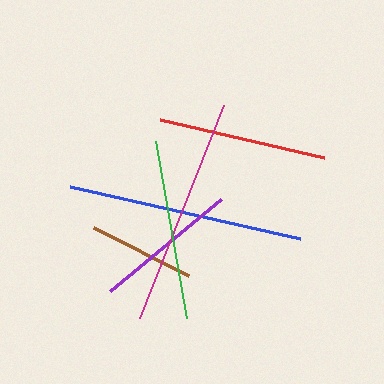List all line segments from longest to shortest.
From longest to shortest: blue, magenta, green, red, purple, brown.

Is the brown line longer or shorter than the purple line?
The purple line is longer than the brown line.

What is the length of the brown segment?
The brown segment is approximately 106 pixels long.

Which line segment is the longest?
The blue line is the longest at approximately 236 pixels.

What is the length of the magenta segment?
The magenta segment is approximately 228 pixels long.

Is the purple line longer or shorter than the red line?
The red line is longer than the purple line.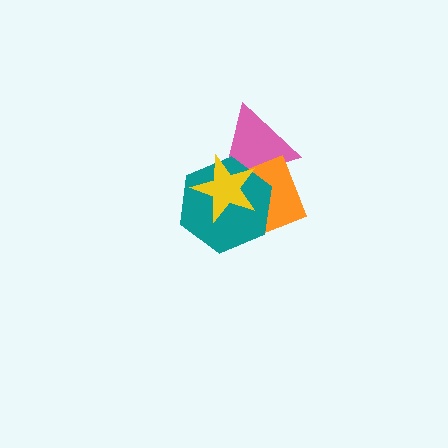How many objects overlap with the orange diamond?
3 objects overlap with the orange diamond.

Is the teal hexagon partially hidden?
Yes, it is partially covered by another shape.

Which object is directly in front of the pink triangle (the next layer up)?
The orange diamond is directly in front of the pink triangle.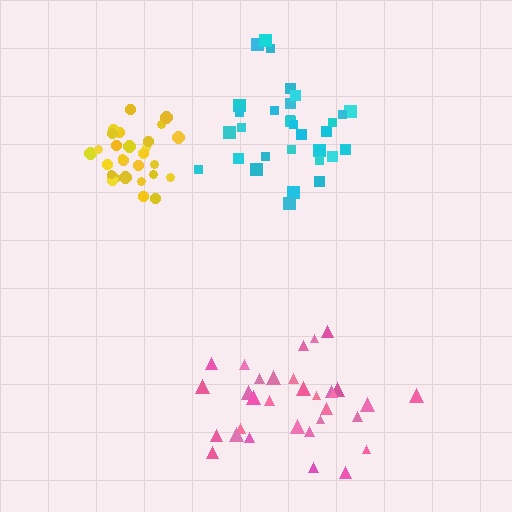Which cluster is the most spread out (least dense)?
Cyan.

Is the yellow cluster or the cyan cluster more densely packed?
Yellow.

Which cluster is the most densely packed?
Yellow.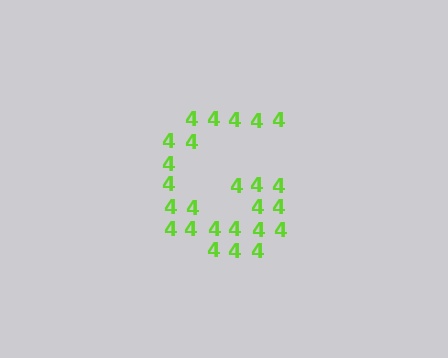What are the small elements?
The small elements are digit 4's.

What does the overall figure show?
The overall figure shows the letter G.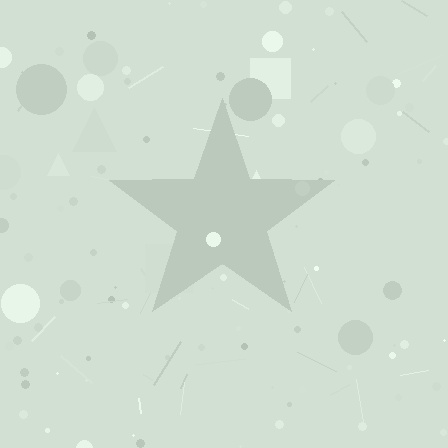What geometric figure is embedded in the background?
A star is embedded in the background.